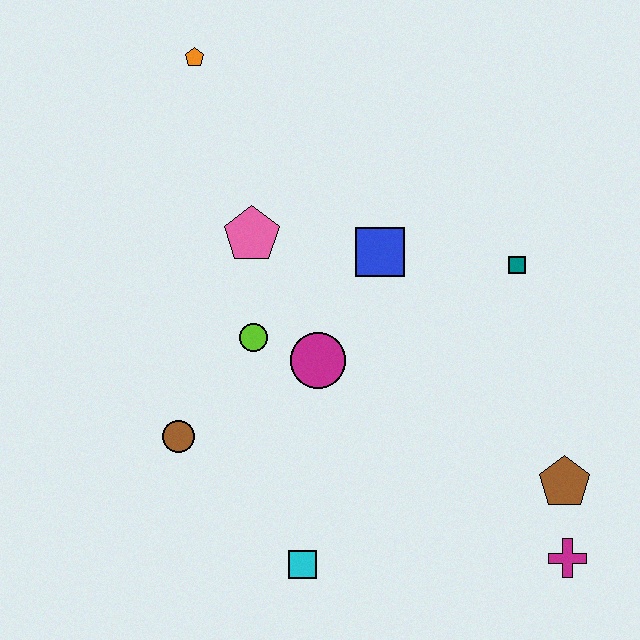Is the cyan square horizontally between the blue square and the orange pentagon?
Yes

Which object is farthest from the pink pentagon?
The magenta cross is farthest from the pink pentagon.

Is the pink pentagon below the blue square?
No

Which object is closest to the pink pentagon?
The lime circle is closest to the pink pentagon.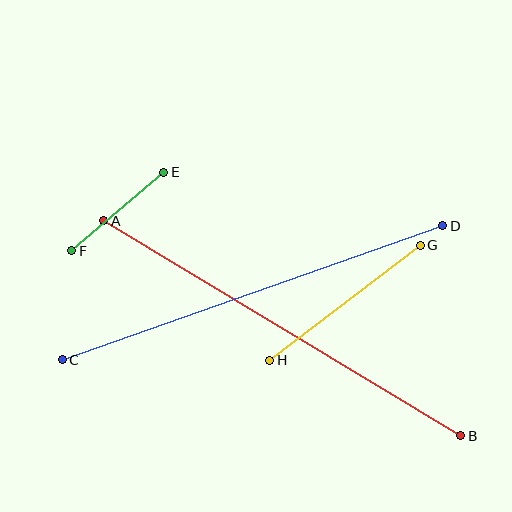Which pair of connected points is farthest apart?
Points A and B are farthest apart.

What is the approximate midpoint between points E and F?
The midpoint is at approximately (118, 212) pixels.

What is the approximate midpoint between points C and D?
The midpoint is at approximately (252, 293) pixels.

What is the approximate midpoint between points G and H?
The midpoint is at approximately (345, 303) pixels.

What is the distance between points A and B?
The distance is approximately 416 pixels.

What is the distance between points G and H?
The distance is approximately 189 pixels.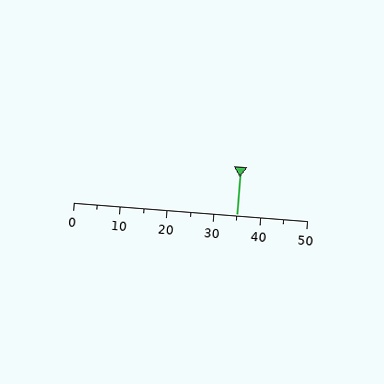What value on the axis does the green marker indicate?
The marker indicates approximately 35.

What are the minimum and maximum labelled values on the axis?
The axis runs from 0 to 50.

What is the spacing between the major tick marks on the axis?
The major ticks are spaced 10 apart.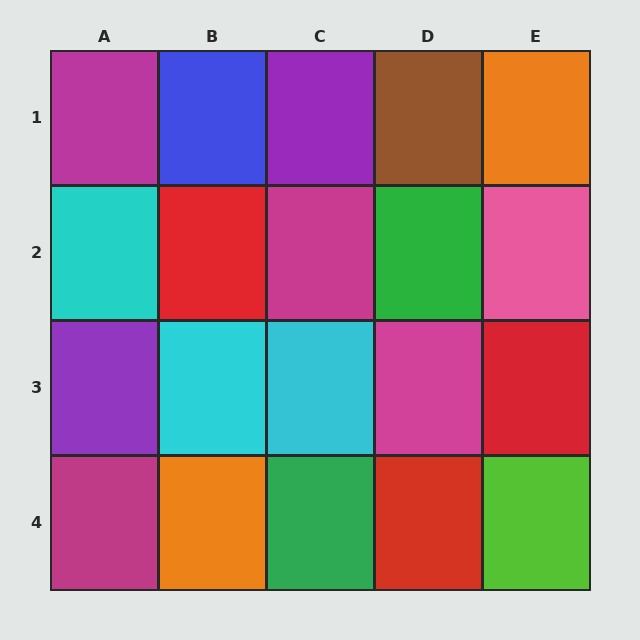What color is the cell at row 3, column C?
Cyan.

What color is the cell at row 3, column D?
Magenta.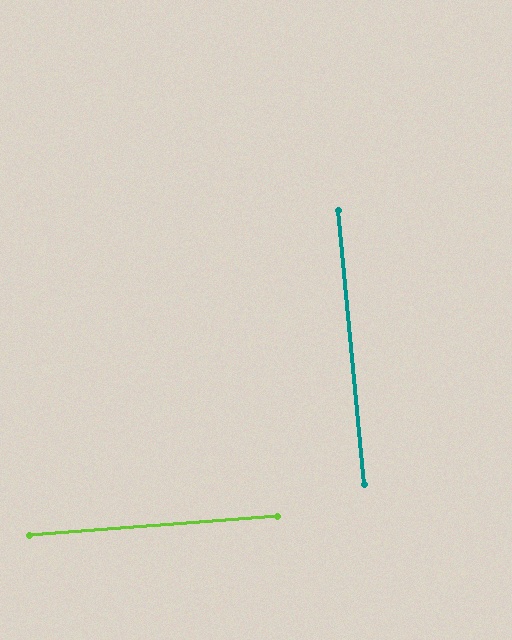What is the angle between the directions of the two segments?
Approximately 89 degrees.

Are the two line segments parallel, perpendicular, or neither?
Perpendicular — they meet at approximately 89°.